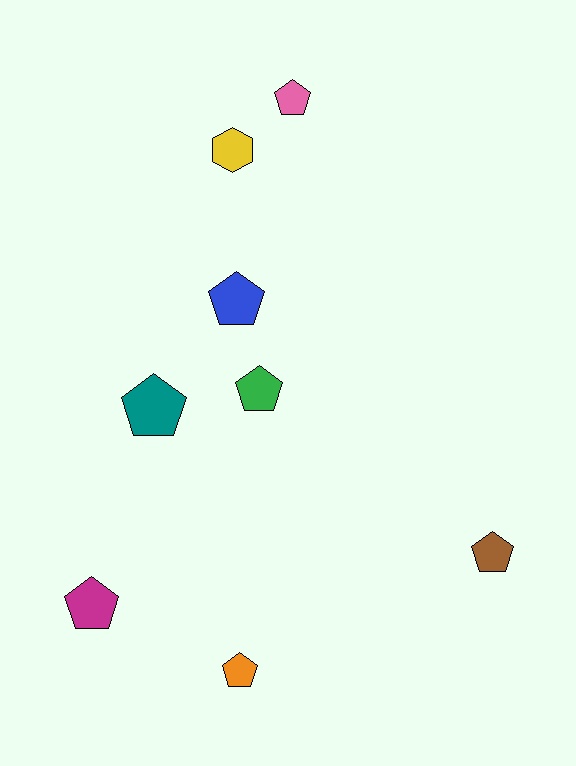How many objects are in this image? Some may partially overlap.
There are 8 objects.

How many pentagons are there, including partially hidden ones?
There are 7 pentagons.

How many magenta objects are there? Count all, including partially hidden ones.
There is 1 magenta object.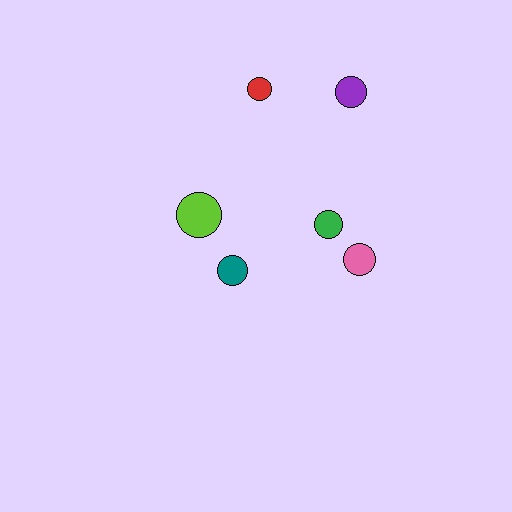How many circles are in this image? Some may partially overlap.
There are 6 circles.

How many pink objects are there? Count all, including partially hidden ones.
There is 1 pink object.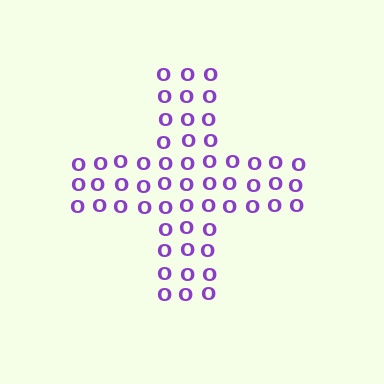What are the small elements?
The small elements are letter O's.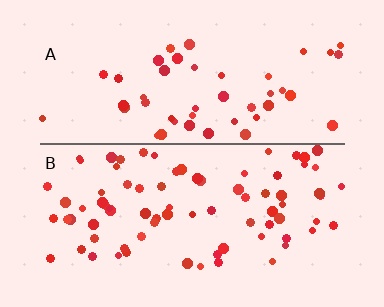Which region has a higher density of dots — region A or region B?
B (the bottom).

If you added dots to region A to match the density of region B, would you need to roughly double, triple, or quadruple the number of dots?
Approximately double.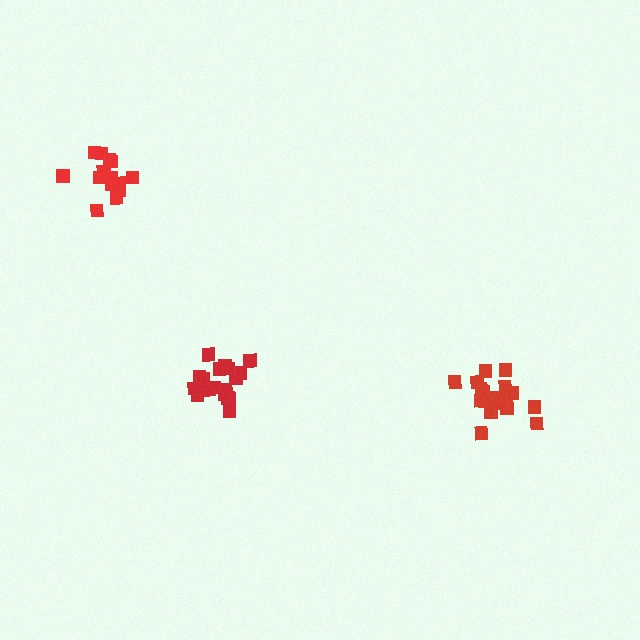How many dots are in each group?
Group 1: 20 dots, Group 2: 15 dots, Group 3: 18 dots (53 total).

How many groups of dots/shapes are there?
There are 3 groups.